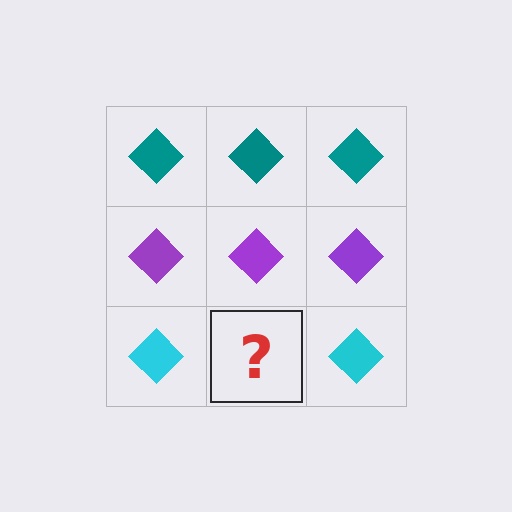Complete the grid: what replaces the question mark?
The question mark should be replaced with a cyan diamond.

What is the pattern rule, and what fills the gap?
The rule is that each row has a consistent color. The gap should be filled with a cyan diamond.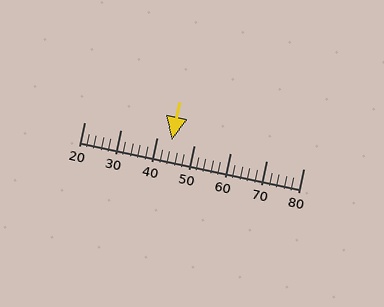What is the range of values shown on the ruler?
The ruler shows values from 20 to 80.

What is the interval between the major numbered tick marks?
The major tick marks are spaced 10 units apart.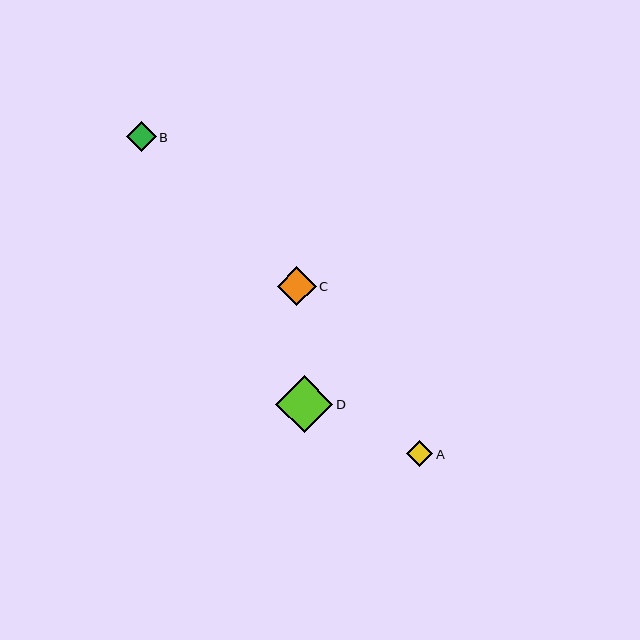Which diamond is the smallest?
Diamond A is the smallest with a size of approximately 26 pixels.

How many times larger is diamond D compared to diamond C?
Diamond D is approximately 1.5 times the size of diamond C.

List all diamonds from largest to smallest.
From largest to smallest: D, C, B, A.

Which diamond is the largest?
Diamond D is the largest with a size of approximately 57 pixels.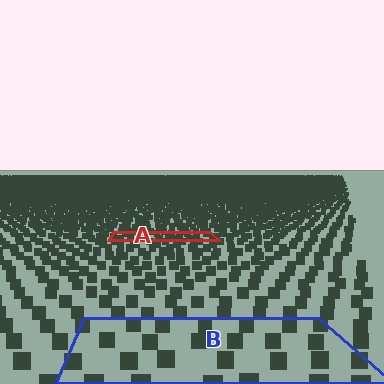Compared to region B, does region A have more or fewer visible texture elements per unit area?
Region A has more texture elements per unit area — they are packed more densely because it is farther away.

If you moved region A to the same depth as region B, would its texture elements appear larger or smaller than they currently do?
They would appear larger. At a closer depth, the same texture elements are projected at a bigger on-screen size.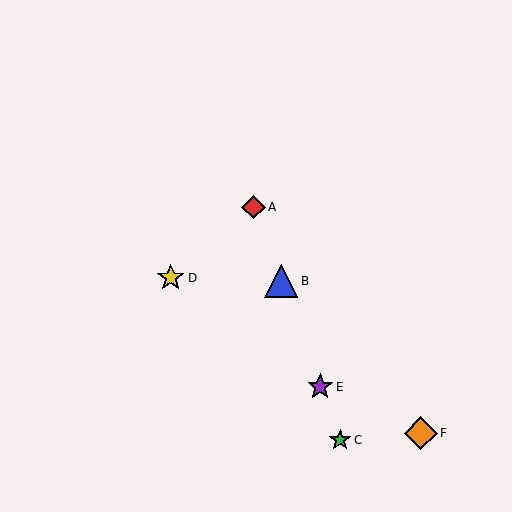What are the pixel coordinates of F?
Object F is at (421, 433).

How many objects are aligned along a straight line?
4 objects (A, B, C, E) are aligned along a straight line.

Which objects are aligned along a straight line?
Objects A, B, C, E are aligned along a straight line.